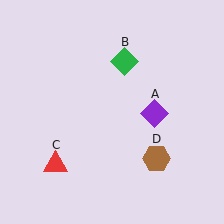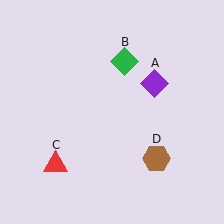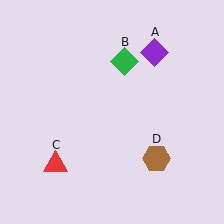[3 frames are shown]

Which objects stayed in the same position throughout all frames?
Green diamond (object B) and red triangle (object C) and brown hexagon (object D) remained stationary.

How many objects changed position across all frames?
1 object changed position: purple diamond (object A).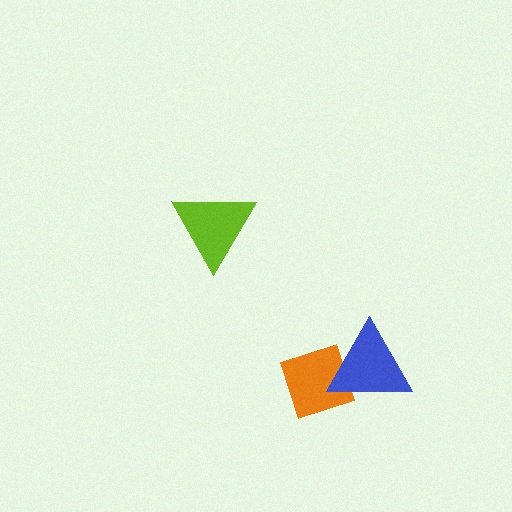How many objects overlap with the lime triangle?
0 objects overlap with the lime triangle.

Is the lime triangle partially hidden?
No, no other shape covers it.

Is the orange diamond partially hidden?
Yes, it is partially covered by another shape.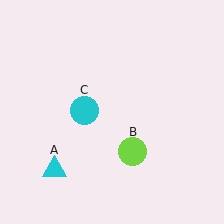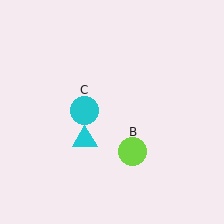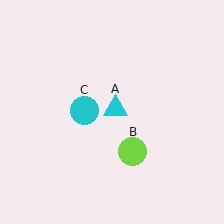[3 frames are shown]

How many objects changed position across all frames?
1 object changed position: cyan triangle (object A).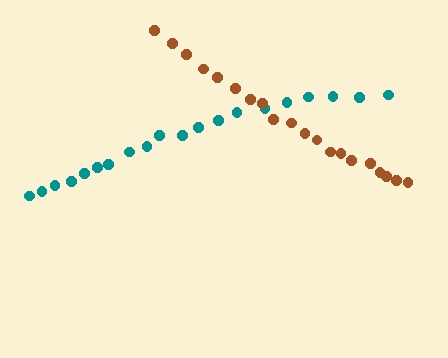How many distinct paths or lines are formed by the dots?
There are 2 distinct paths.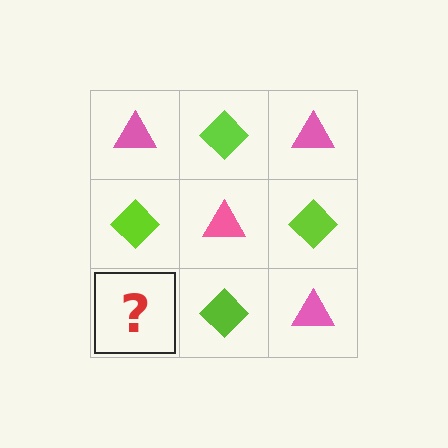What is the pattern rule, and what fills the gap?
The rule is that it alternates pink triangle and lime diamond in a checkerboard pattern. The gap should be filled with a pink triangle.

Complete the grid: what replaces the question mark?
The question mark should be replaced with a pink triangle.